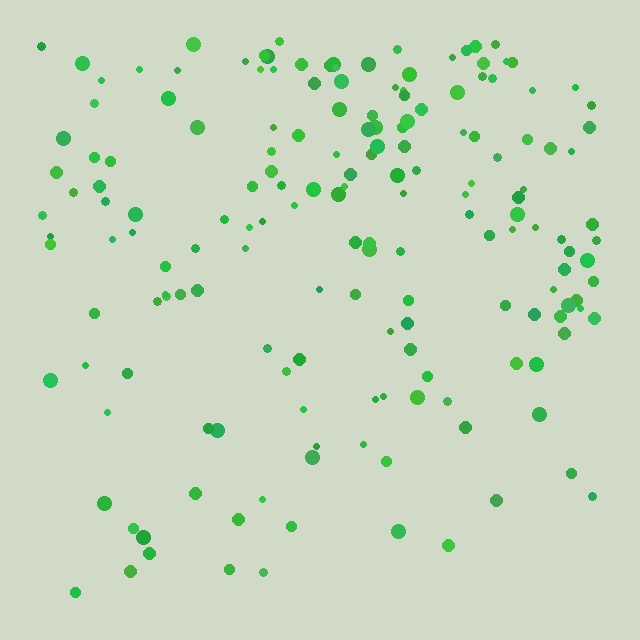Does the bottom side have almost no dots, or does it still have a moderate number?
Still a moderate number, just noticeably fewer than the top.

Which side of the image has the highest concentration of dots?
The top.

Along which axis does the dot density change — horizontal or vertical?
Vertical.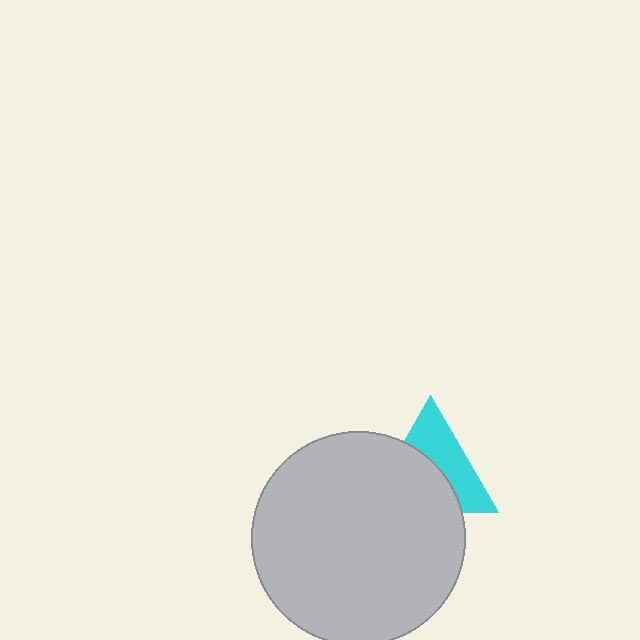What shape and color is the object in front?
The object in front is a light gray circle.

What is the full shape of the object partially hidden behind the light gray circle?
The partially hidden object is a cyan triangle.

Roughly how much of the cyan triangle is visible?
About half of it is visible (roughly 47%).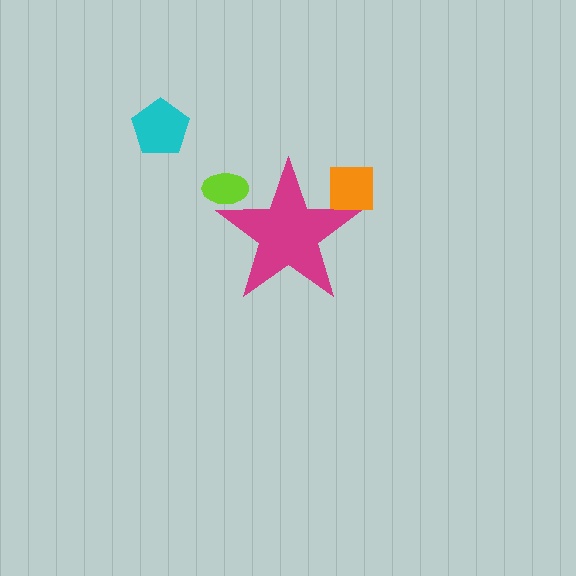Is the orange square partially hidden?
Yes, the orange square is partially hidden behind the magenta star.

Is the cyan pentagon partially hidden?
No, the cyan pentagon is fully visible.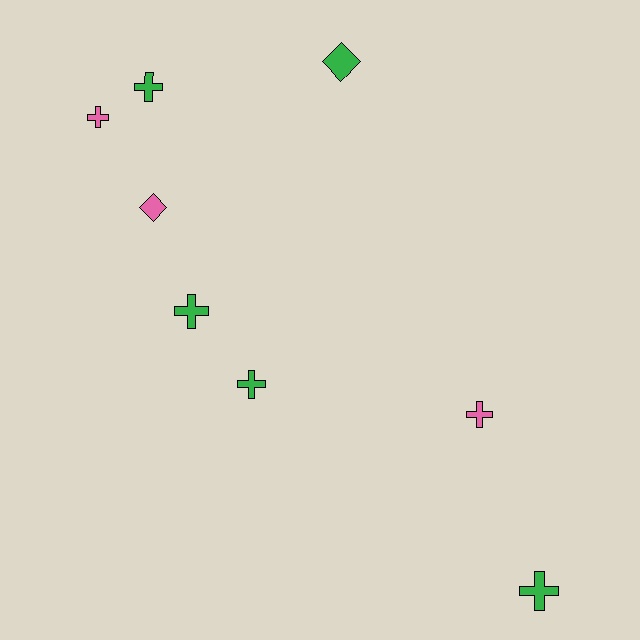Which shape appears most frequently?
Cross, with 6 objects.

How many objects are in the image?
There are 8 objects.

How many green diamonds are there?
There is 1 green diamond.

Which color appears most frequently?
Green, with 5 objects.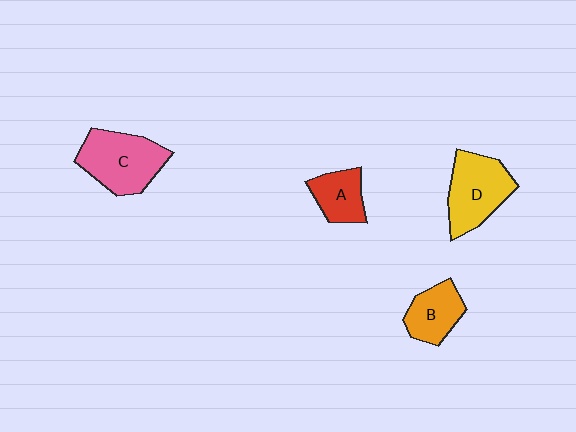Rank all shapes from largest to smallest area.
From largest to smallest: C (pink), D (yellow), B (orange), A (red).